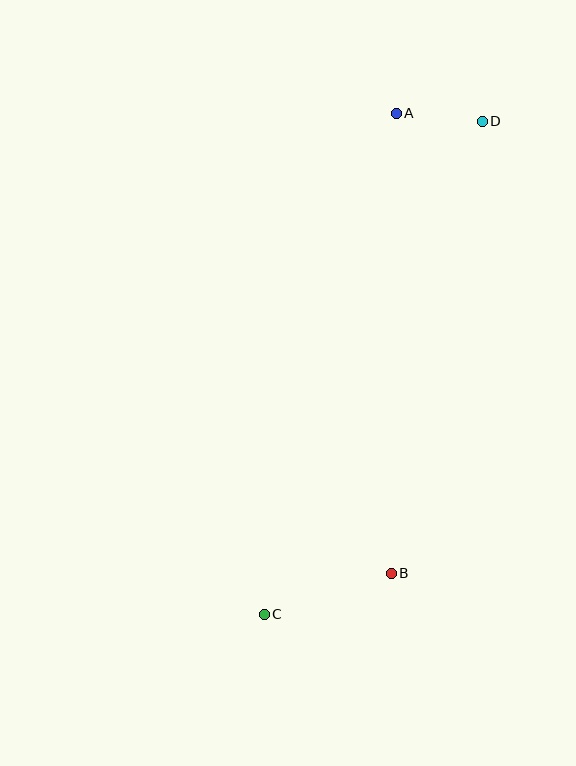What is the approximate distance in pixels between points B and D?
The distance between B and D is approximately 461 pixels.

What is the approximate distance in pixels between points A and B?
The distance between A and B is approximately 460 pixels.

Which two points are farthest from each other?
Points C and D are farthest from each other.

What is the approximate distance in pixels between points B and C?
The distance between B and C is approximately 133 pixels.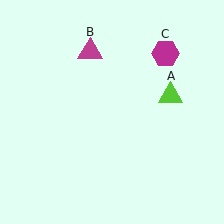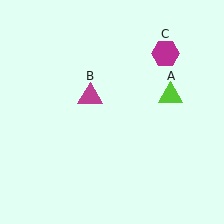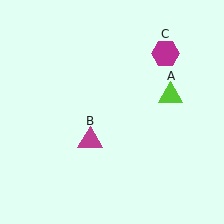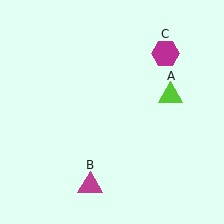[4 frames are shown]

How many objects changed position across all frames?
1 object changed position: magenta triangle (object B).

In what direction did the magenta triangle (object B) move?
The magenta triangle (object B) moved down.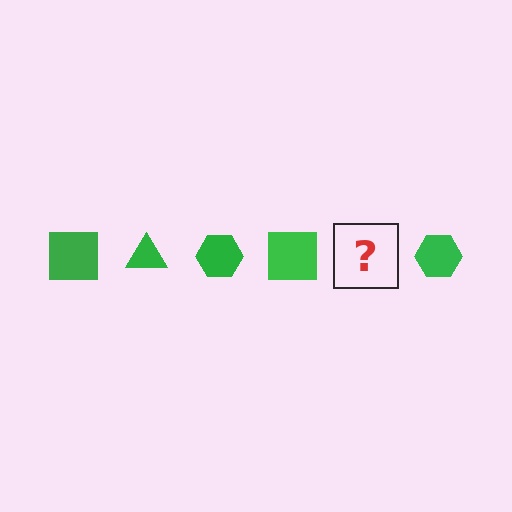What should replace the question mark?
The question mark should be replaced with a green triangle.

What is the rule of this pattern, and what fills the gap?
The rule is that the pattern cycles through square, triangle, hexagon shapes in green. The gap should be filled with a green triangle.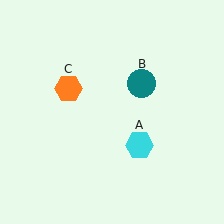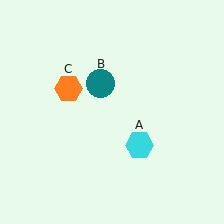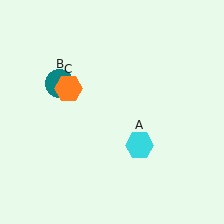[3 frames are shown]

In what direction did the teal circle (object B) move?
The teal circle (object B) moved left.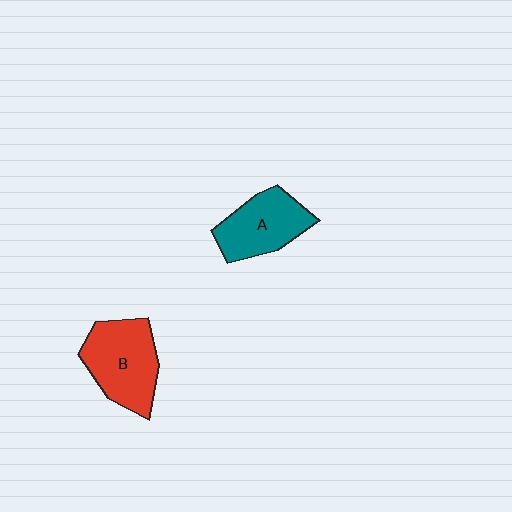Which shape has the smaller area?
Shape A (teal).